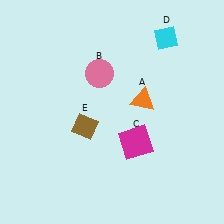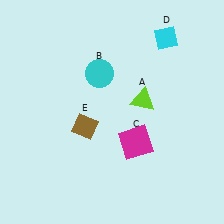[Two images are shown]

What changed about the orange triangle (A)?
In Image 1, A is orange. In Image 2, it changed to lime.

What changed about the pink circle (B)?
In Image 1, B is pink. In Image 2, it changed to cyan.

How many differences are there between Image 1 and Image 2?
There are 2 differences between the two images.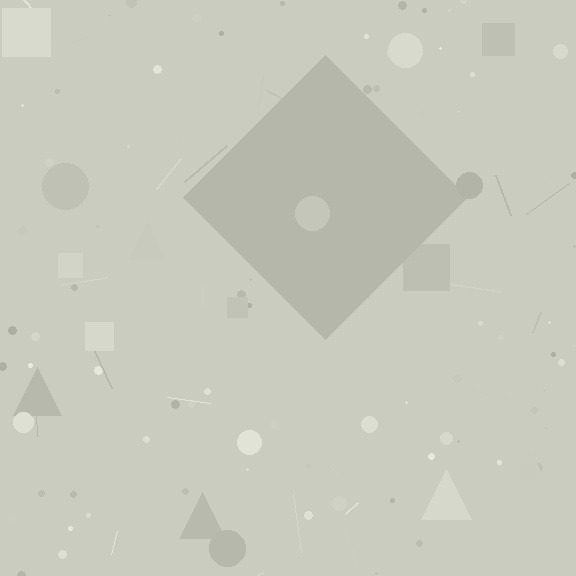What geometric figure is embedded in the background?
A diamond is embedded in the background.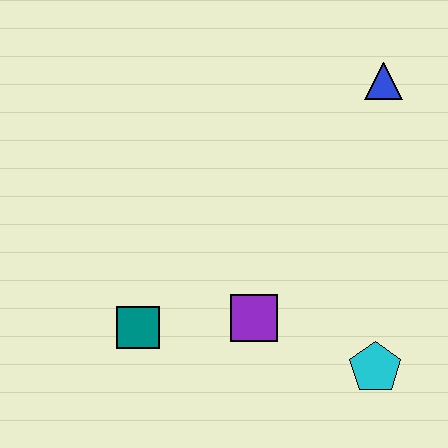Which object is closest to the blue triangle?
The purple square is closest to the blue triangle.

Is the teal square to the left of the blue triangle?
Yes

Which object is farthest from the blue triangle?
The teal square is farthest from the blue triangle.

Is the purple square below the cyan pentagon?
No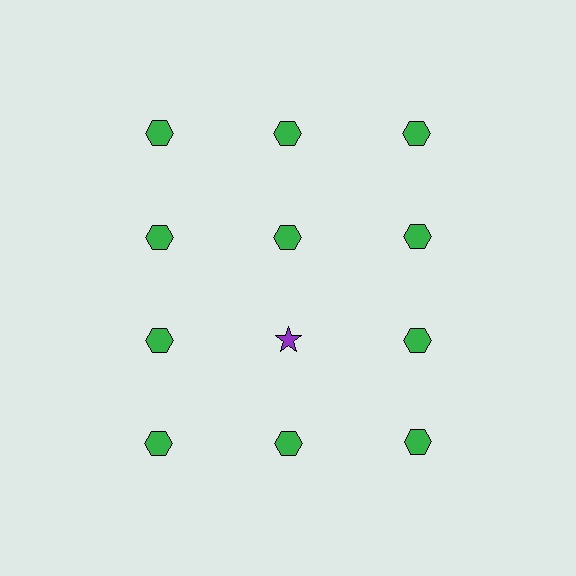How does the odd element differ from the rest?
It differs in both color (purple instead of green) and shape (star instead of hexagon).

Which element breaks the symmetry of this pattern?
The purple star in the third row, second from left column breaks the symmetry. All other shapes are green hexagons.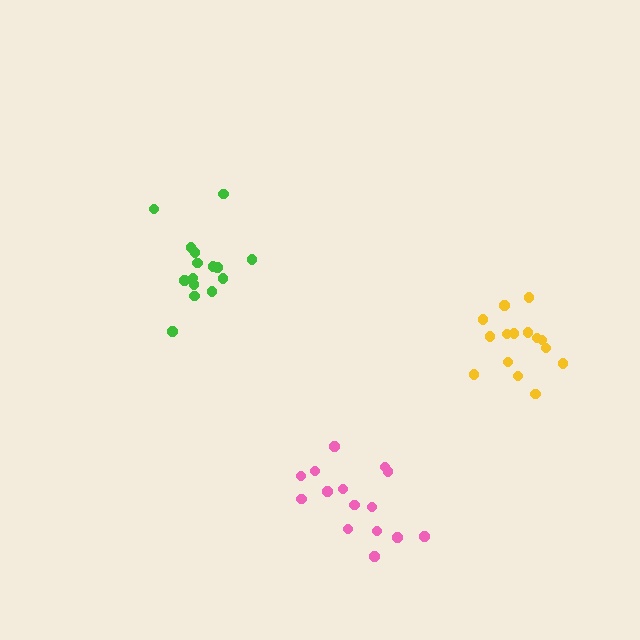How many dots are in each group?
Group 1: 15 dots, Group 2: 15 dots, Group 3: 15 dots (45 total).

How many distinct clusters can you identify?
There are 3 distinct clusters.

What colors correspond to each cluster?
The clusters are colored: pink, green, yellow.